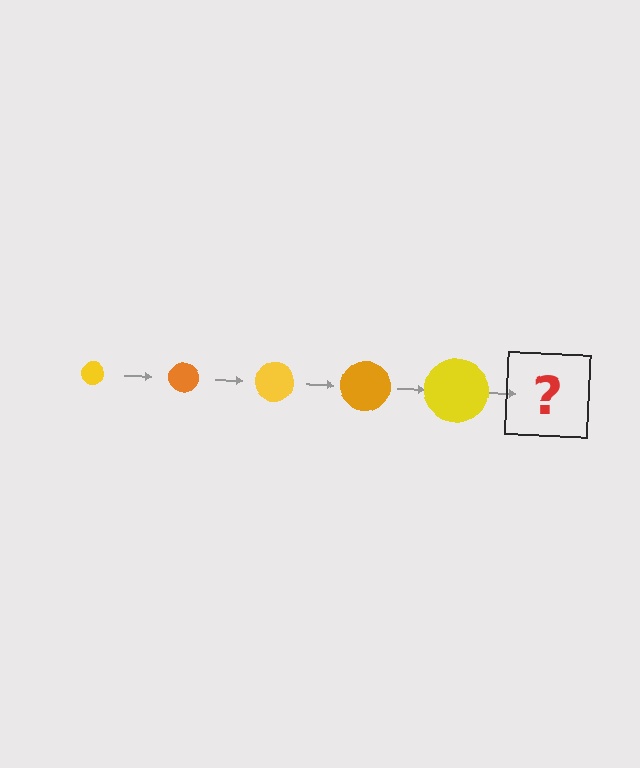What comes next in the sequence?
The next element should be an orange circle, larger than the previous one.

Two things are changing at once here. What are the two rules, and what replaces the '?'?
The two rules are that the circle grows larger each step and the color cycles through yellow and orange. The '?' should be an orange circle, larger than the previous one.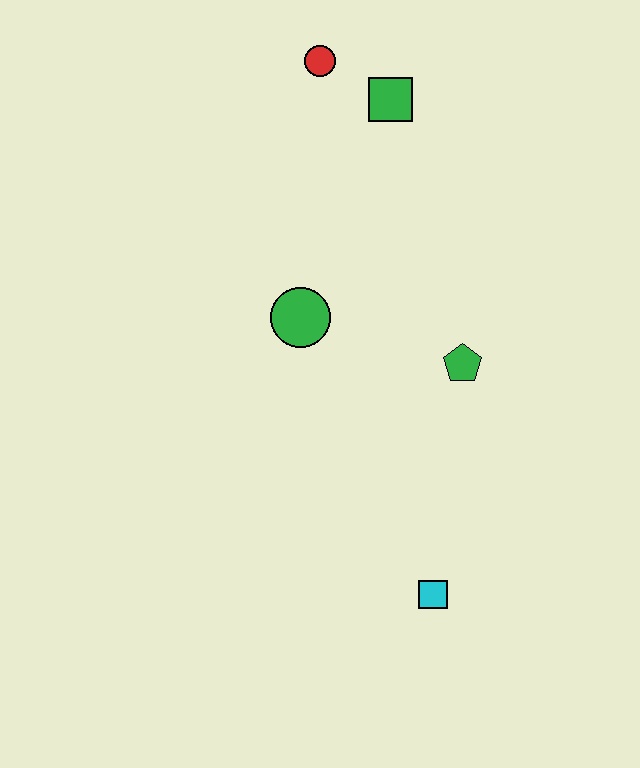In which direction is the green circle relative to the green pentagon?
The green circle is to the left of the green pentagon.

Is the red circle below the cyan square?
No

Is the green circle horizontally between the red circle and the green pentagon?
No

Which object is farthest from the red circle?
The cyan square is farthest from the red circle.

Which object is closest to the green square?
The red circle is closest to the green square.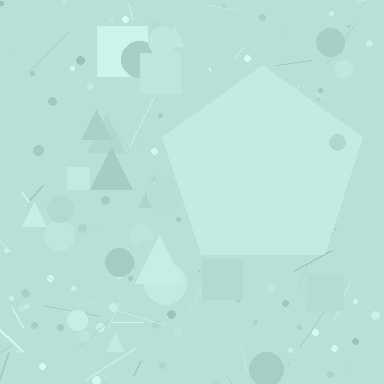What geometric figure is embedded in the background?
A pentagon is embedded in the background.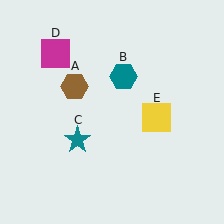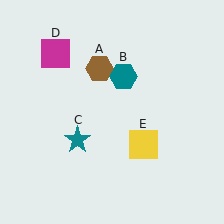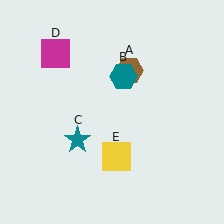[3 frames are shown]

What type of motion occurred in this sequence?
The brown hexagon (object A), yellow square (object E) rotated clockwise around the center of the scene.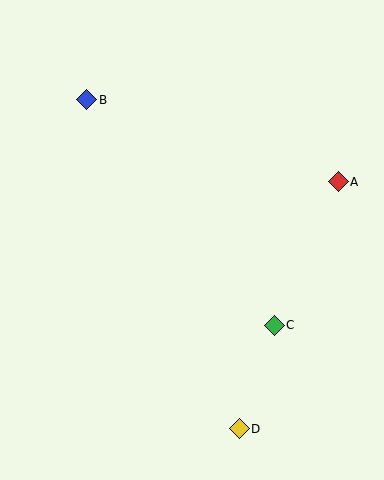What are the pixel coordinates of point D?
Point D is at (239, 429).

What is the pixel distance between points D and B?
The distance between D and B is 363 pixels.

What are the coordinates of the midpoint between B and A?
The midpoint between B and A is at (212, 141).